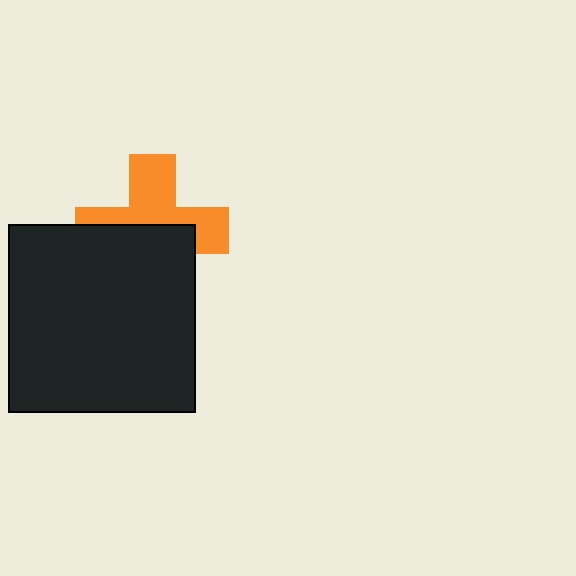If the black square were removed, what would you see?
You would see the complete orange cross.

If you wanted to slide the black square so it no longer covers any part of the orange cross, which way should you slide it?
Slide it down — that is the most direct way to separate the two shapes.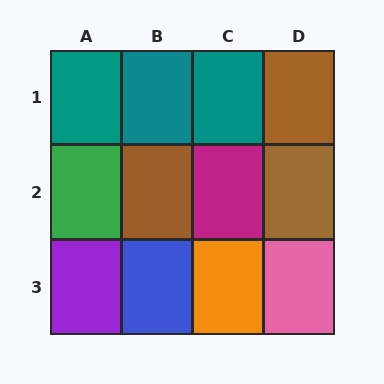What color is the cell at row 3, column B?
Blue.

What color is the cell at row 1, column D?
Brown.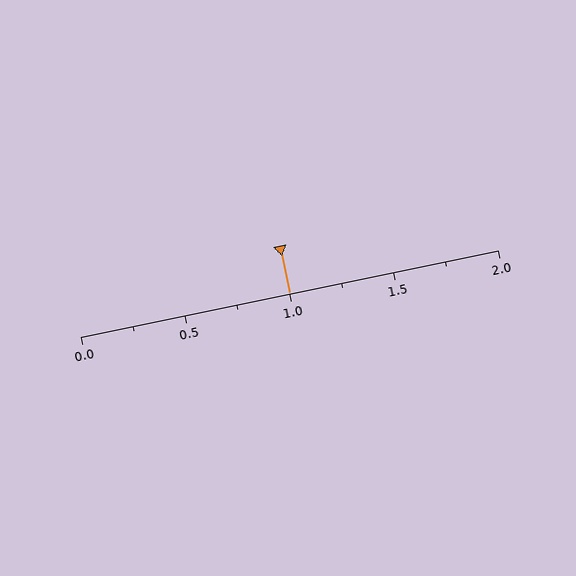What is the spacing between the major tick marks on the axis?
The major ticks are spaced 0.5 apart.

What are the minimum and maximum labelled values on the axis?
The axis runs from 0.0 to 2.0.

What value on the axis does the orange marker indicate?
The marker indicates approximately 1.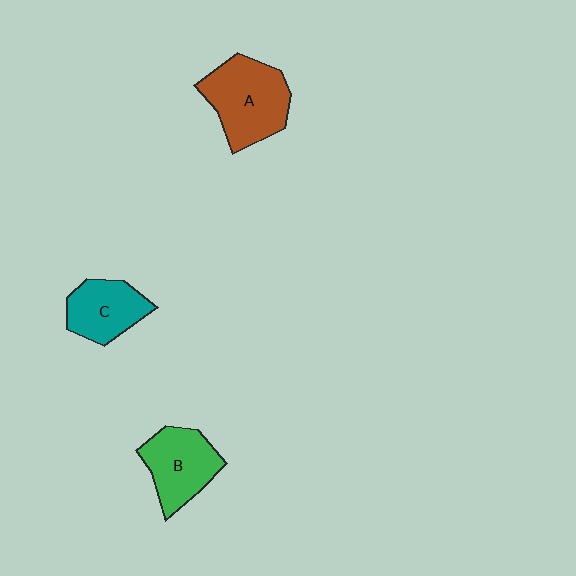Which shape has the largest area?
Shape A (brown).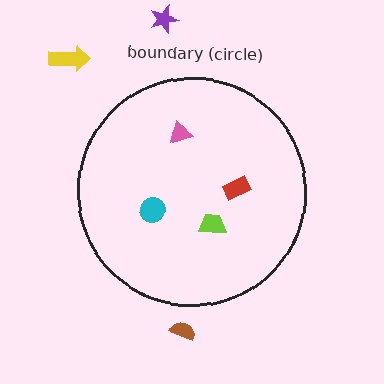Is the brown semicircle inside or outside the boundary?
Outside.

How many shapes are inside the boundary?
4 inside, 3 outside.